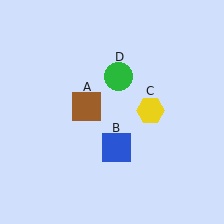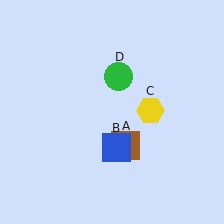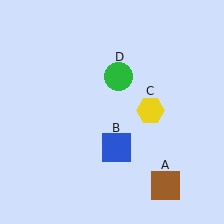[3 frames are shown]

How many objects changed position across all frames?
1 object changed position: brown square (object A).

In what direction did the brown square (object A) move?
The brown square (object A) moved down and to the right.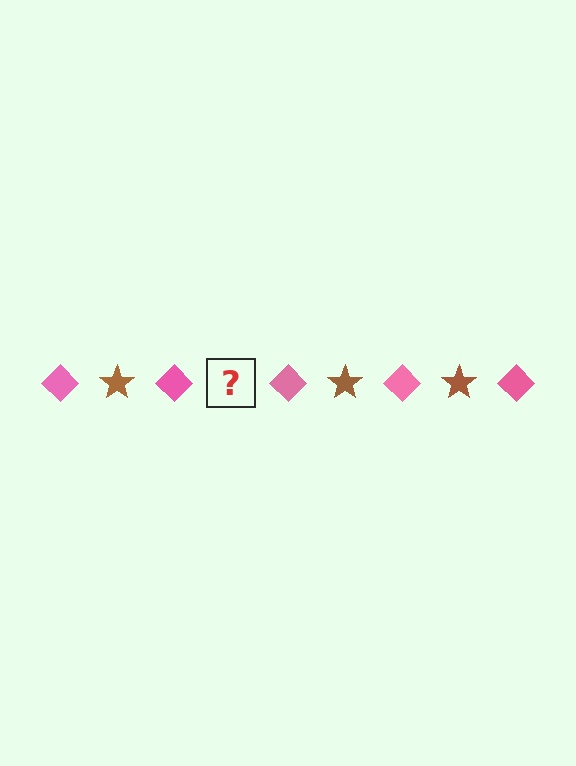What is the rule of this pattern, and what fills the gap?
The rule is that the pattern alternates between pink diamond and brown star. The gap should be filled with a brown star.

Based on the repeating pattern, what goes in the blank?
The blank should be a brown star.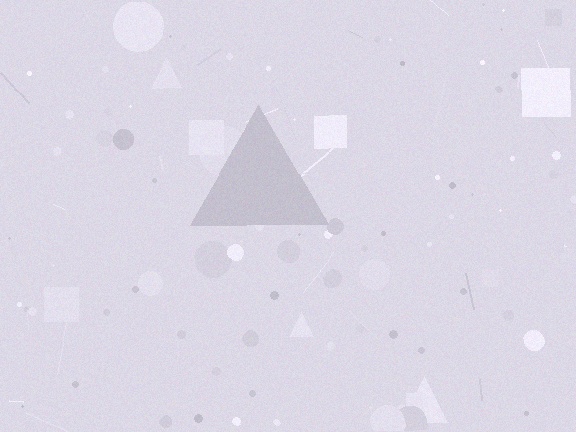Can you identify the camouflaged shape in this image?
The camouflaged shape is a triangle.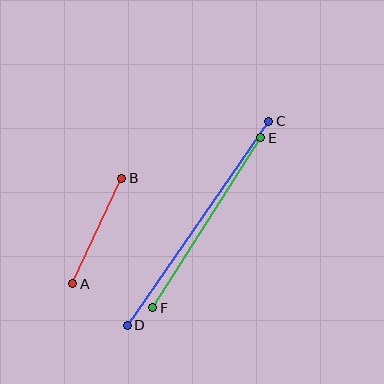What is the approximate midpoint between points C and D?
The midpoint is at approximately (198, 223) pixels.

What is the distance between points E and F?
The distance is approximately 201 pixels.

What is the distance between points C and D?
The distance is approximately 248 pixels.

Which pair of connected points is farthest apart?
Points C and D are farthest apart.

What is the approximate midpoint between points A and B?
The midpoint is at approximately (97, 231) pixels.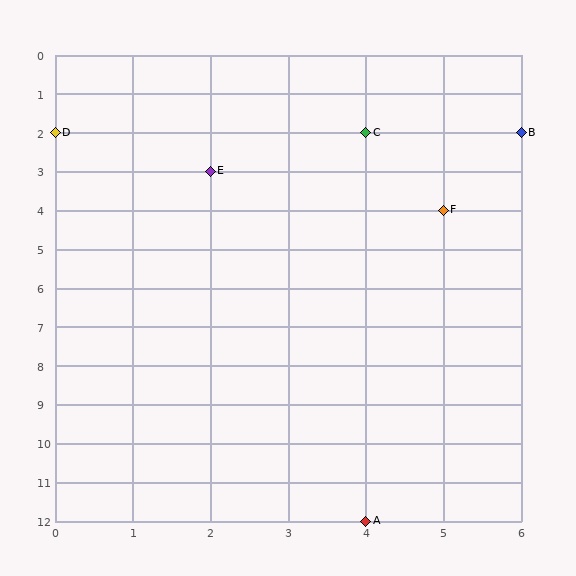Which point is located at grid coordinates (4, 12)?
Point A is at (4, 12).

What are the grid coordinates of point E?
Point E is at grid coordinates (2, 3).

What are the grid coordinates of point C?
Point C is at grid coordinates (4, 2).